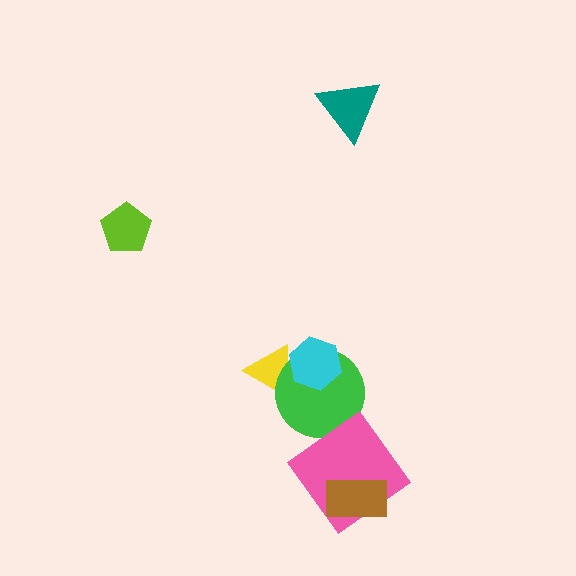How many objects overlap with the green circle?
2 objects overlap with the green circle.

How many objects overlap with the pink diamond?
1 object overlaps with the pink diamond.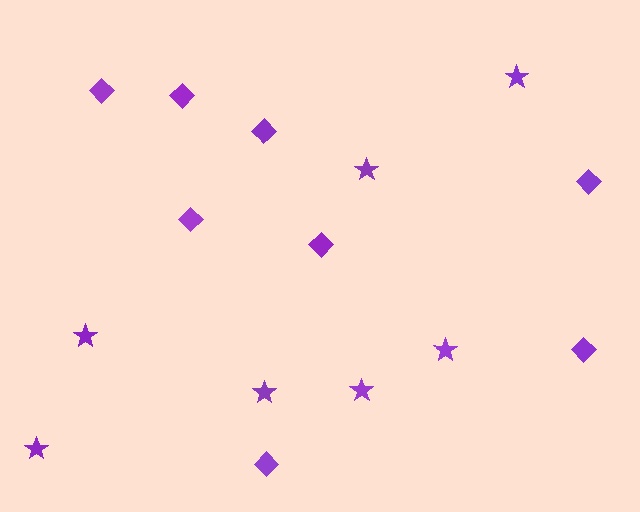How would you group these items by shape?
There are 2 groups: one group of diamonds (8) and one group of stars (7).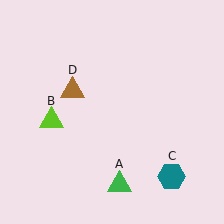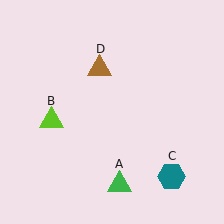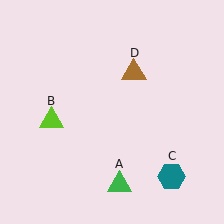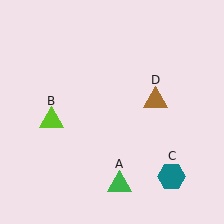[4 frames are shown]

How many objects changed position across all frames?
1 object changed position: brown triangle (object D).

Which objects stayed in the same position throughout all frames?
Green triangle (object A) and lime triangle (object B) and teal hexagon (object C) remained stationary.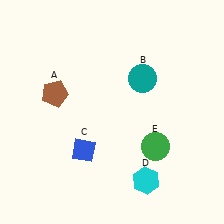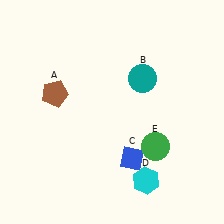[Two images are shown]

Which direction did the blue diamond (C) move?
The blue diamond (C) moved right.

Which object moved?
The blue diamond (C) moved right.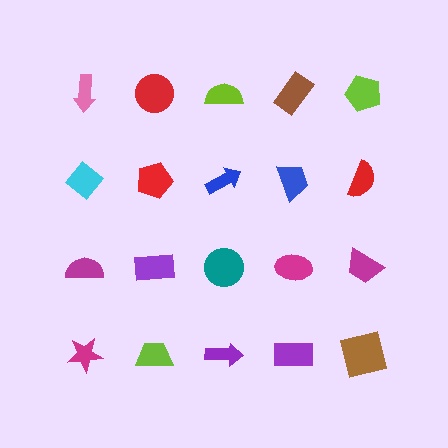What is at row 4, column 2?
A lime trapezoid.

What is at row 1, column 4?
A brown rectangle.